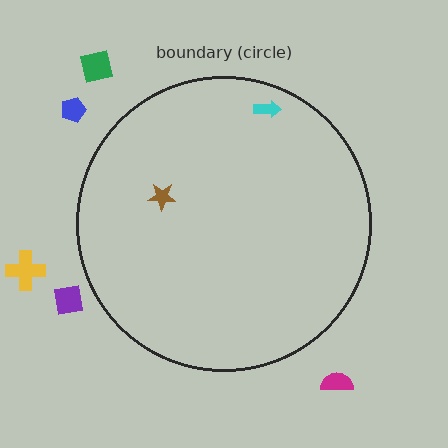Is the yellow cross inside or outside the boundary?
Outside.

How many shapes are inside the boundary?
2 inside, 5 outside.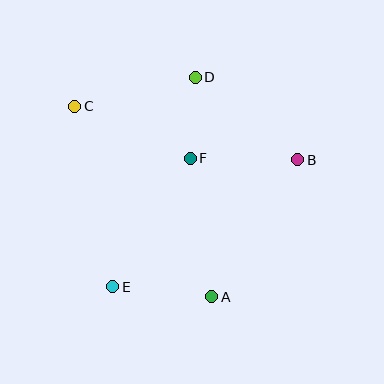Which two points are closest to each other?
Points D and F are closest to each other.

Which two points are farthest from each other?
Points A and C are farthest from each other.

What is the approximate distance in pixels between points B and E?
The distance between B and E is approximately 224 pixels.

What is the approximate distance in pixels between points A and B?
The distance between A and B is approximately 162 pixels.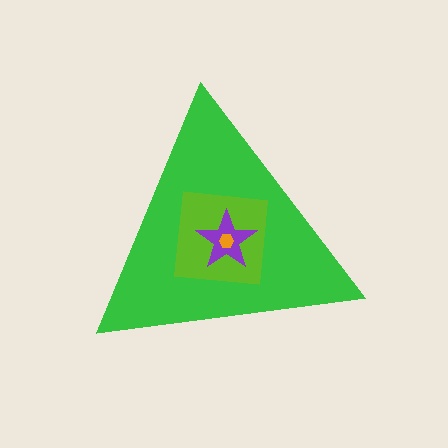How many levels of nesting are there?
4.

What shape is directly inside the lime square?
The purple star.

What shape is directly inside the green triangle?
The lime square.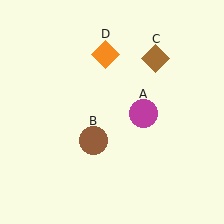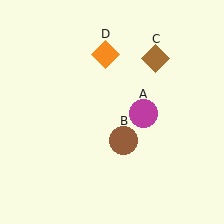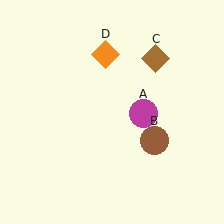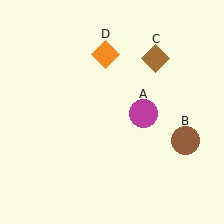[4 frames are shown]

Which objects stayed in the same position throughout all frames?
Magenta circle (object A) and brown diamond (object C) and orange diamond (object D) remained stationary.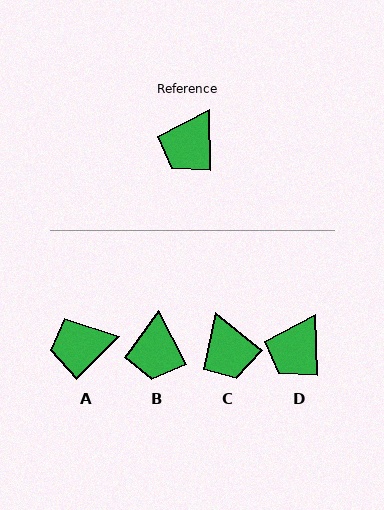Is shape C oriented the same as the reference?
No, it is off by about 50 degrees.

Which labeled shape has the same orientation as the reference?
D.